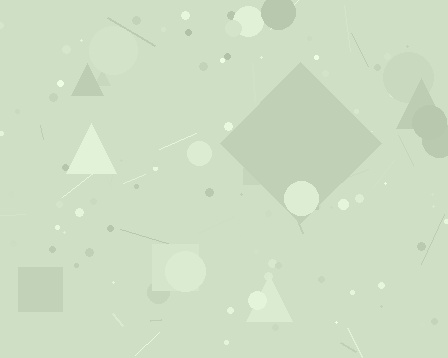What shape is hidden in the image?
A diamond is hidden in the image.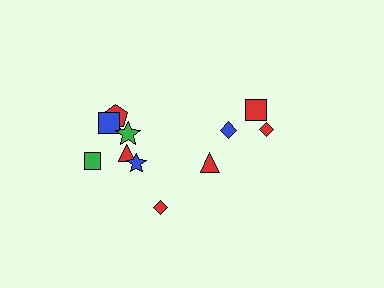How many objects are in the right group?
There are 4 objects.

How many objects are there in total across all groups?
There are 12 objects.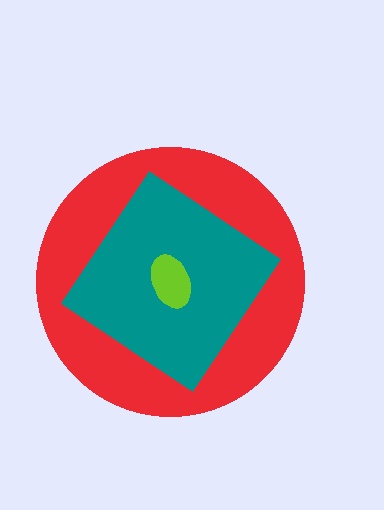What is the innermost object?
The lime ellipse.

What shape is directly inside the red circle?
The teal diamond.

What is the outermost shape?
The red circle.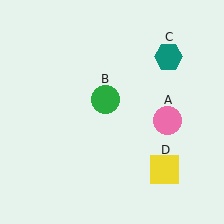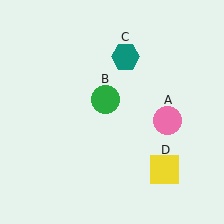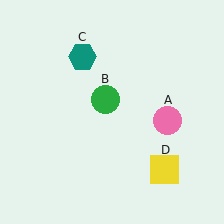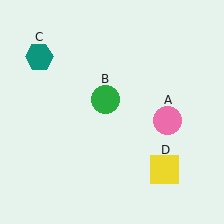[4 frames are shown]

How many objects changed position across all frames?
1 object changed position: teal hexagon (object C).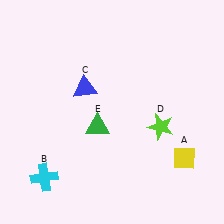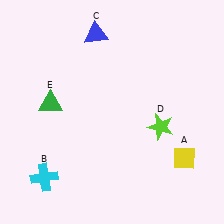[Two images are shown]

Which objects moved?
The objects that moved are: the blue triangle (C), the green triangle (E).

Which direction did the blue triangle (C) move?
The blue triangle (C) moved up.